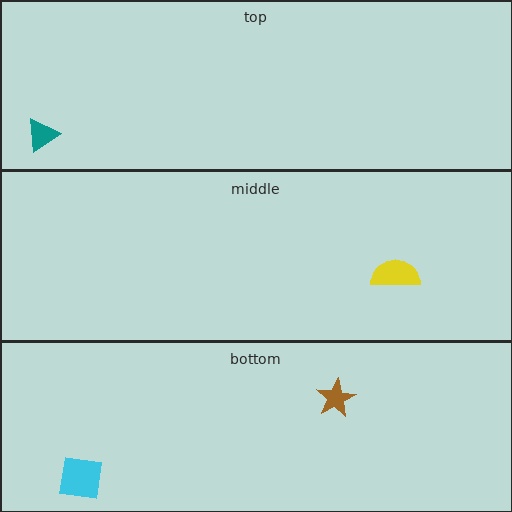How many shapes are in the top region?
1.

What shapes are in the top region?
The teal triangle.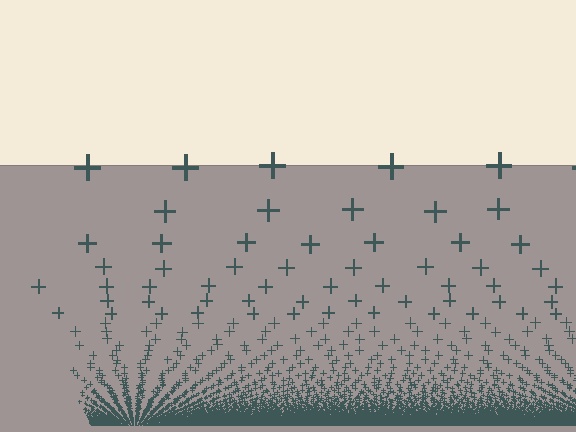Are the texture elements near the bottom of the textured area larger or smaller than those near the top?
Smaller. The gradient is inverted — elements near the bottom are smaller and denser.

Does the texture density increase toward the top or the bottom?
Density increases toward the bottom.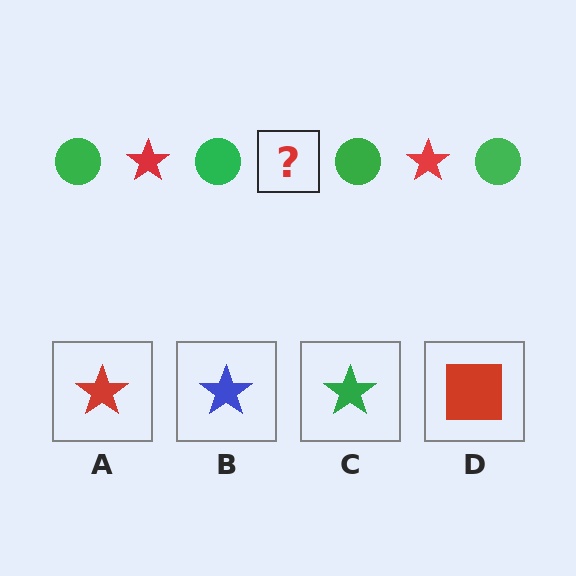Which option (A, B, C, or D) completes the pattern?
A.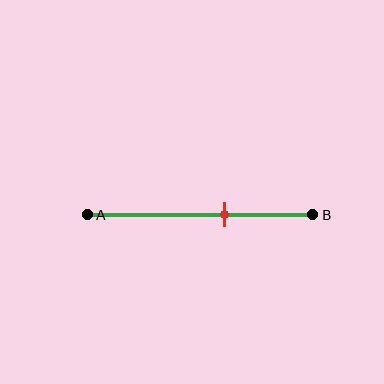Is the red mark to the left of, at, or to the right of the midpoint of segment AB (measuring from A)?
The red mark is to the right of the midpoint of segment AB.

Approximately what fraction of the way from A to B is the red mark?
The red mark is approximately 60% of the way from A to B.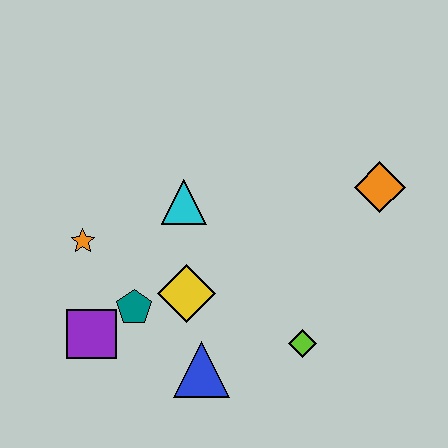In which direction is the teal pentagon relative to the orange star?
The teal pentagon is below the orange star.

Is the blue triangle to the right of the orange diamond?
No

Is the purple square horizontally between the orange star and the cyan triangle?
Yes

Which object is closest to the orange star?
The teal pentagon is closest to the orange star.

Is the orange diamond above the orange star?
Yes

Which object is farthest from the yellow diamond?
The orange diamond is farthest from the yellow diamond.